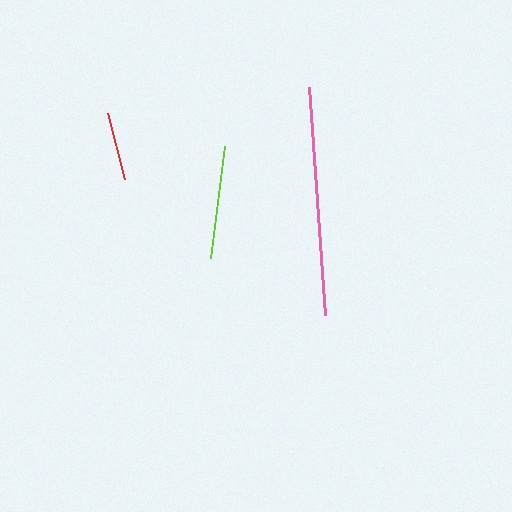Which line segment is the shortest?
The red line is the shortest at approximately 68 pixels.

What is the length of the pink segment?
The pink segment is approximately 229 pixels long.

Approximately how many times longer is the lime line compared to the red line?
The lime line is approximately 1.7 times the length of the red line.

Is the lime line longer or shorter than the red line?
The lime line is longer than the red line.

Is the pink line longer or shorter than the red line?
The pink line is longer than the red line.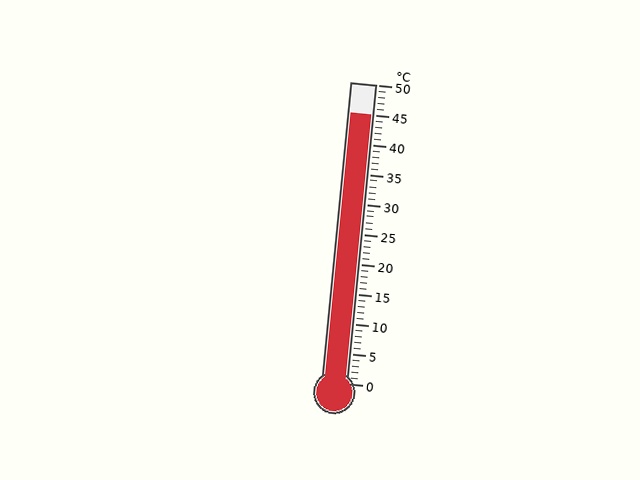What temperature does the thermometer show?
The thermometer shows approximately 45°C.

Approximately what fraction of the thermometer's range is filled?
The thermometer is filled to approximately 90% of its range.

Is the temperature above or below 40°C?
The temperature is above 40°C.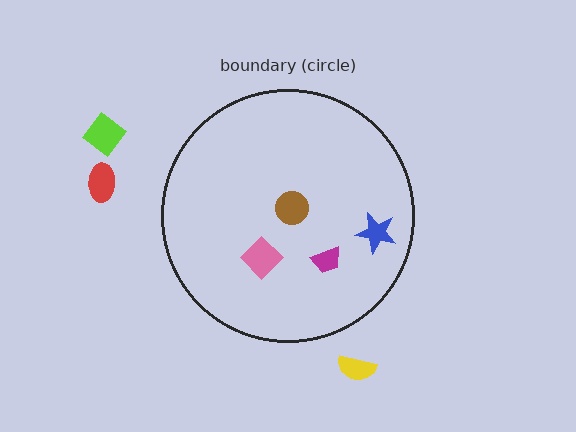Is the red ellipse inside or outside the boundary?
Outside.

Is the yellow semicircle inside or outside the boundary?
Outside.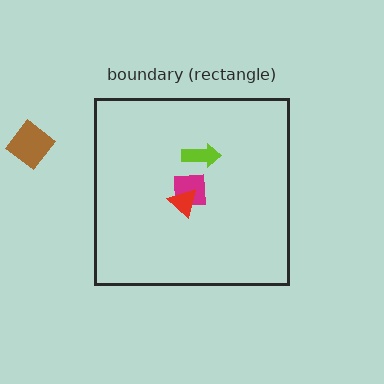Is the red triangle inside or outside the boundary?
Inside.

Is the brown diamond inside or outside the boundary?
Outside.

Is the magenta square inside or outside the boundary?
Inside.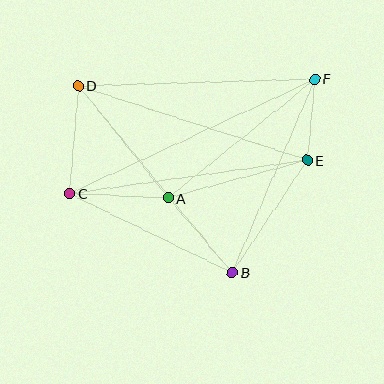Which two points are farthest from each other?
Points C and F are farthest from each other.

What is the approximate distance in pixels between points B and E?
The distance between B and E is approximately 135 pixels.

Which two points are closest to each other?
Points E and F are closest to each other.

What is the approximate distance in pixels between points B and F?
The distance between B and F is approximately 210 pixels.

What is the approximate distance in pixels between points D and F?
The distance between D and F is approximately 236 pixels.